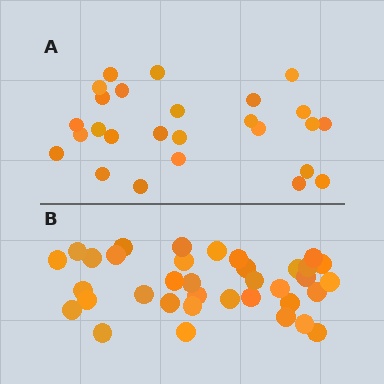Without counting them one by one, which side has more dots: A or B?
Region B (the bottom region) has more dots.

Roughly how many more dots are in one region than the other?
Region B has roughly 10 or so more dots than region A.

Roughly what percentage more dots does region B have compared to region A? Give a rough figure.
About 40% more.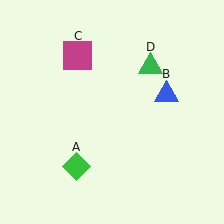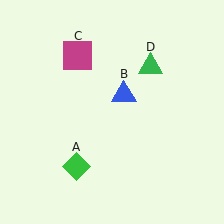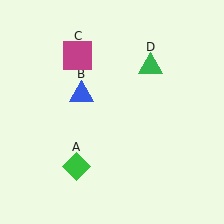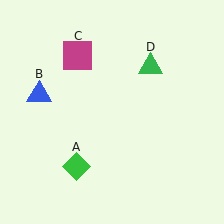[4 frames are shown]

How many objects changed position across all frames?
1 object changed position: blue triangle (object B).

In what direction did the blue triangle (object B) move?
The blue triangle (object B) moved left.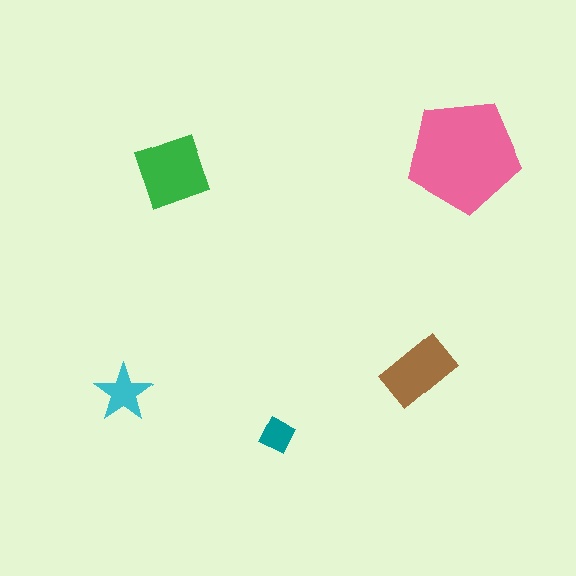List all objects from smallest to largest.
The teal diamond, the cyan star, the brown rectangle, the green square, the pink pentagon.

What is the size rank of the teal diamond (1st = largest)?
5th.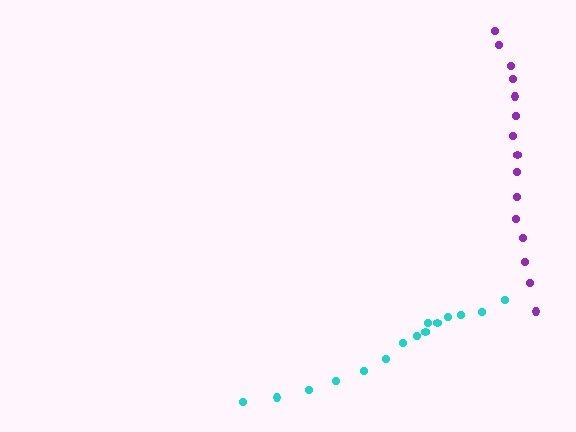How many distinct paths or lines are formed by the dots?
There are 2 distinct paths.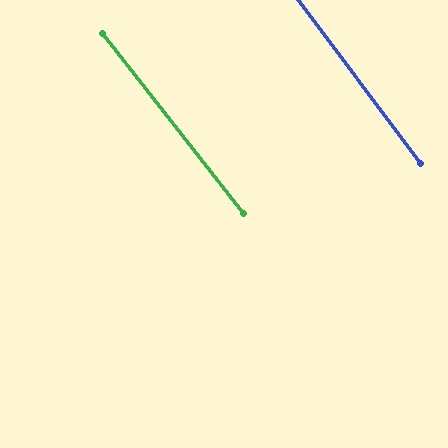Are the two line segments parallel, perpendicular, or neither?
Parallel — their directions differ by only 1.3°.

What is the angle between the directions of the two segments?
Approximately 1 degree.